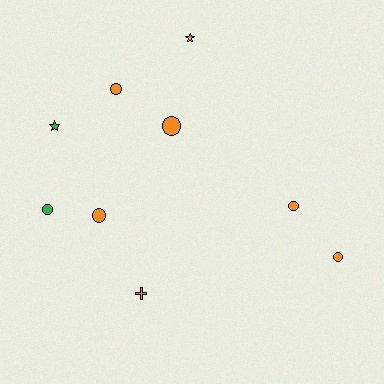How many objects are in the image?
There are 9 objects.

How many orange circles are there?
There are 5 orange circles.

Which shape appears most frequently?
Circle, with 6 objects.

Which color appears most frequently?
Orange, with 7 objects.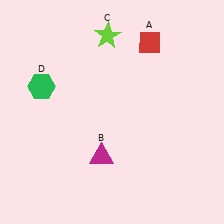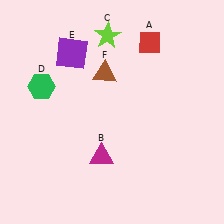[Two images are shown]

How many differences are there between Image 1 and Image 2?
There are 2 differences between the two images.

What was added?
A purple square (E), a brown triangle (F) were added in Image 2.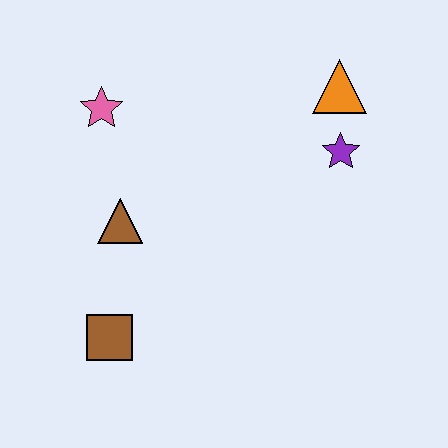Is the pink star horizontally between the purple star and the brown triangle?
No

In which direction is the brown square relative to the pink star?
The brown square is below the pink star.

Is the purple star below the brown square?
No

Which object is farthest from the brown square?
The orange triangle is farthest from the brown square.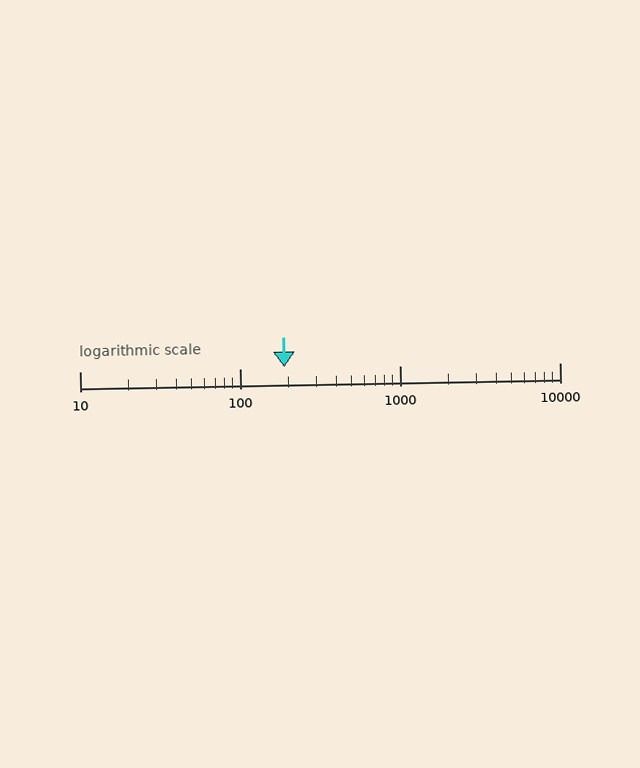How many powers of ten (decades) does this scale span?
The scale spans 3 decades, from 10 to 10000.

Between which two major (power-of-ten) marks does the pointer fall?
The pointer is between 100 and 1000.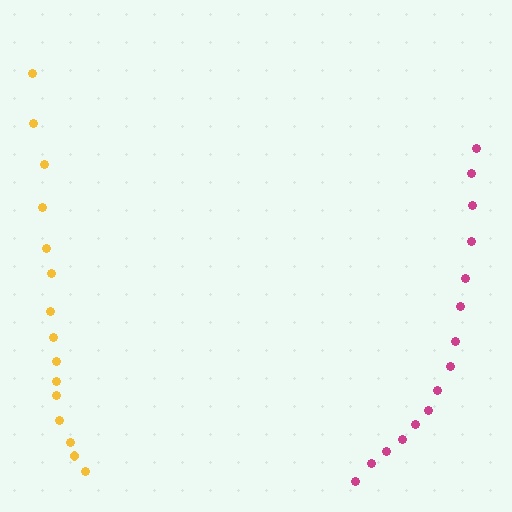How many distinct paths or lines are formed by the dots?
There are 2 distinct paths.